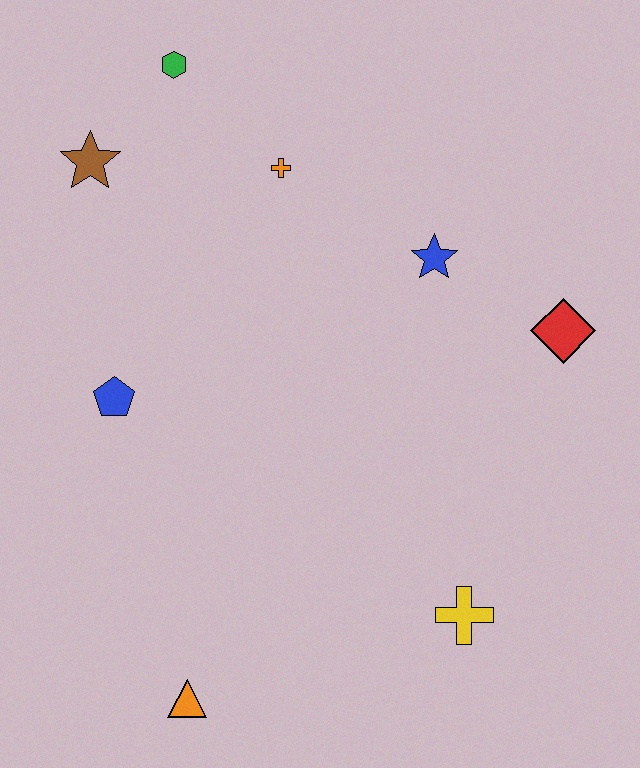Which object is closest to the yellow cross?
The orange triangle is closest to the yellow cross.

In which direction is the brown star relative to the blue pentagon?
The brown star is above the blue pentagon.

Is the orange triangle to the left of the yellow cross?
Yes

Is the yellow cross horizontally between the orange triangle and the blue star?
No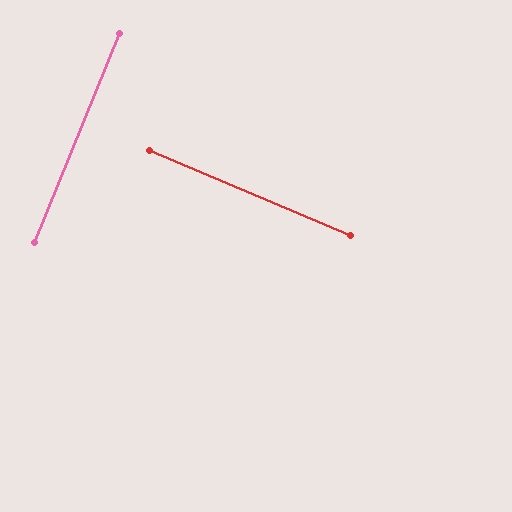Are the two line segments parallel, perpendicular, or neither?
Perpendicular — they meet at approximately 89°.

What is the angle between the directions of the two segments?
Approximately 89 degrees.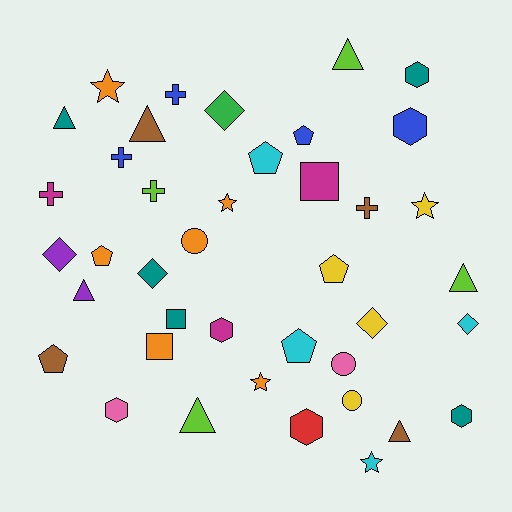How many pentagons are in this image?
There are 6 pentagons.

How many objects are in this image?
There are 40 objects.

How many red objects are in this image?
There is 1 red object.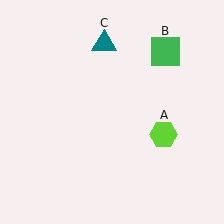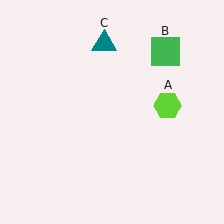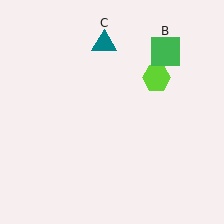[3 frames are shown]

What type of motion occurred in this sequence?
The lime hexagon (object A) rotated counterclockwise around the center of the scene.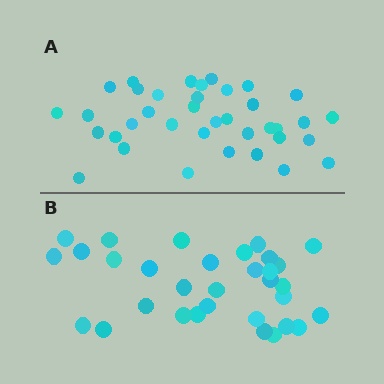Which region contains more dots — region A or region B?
Region A (the top region) has more dots.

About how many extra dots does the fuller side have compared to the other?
Region A has about 5 more dots than region B.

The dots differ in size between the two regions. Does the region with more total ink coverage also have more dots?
No. Region B has more total ink coverage because its dots are larger, but region A actually contains more individual dots. Total area can be misleading — the number of items is what matters here.